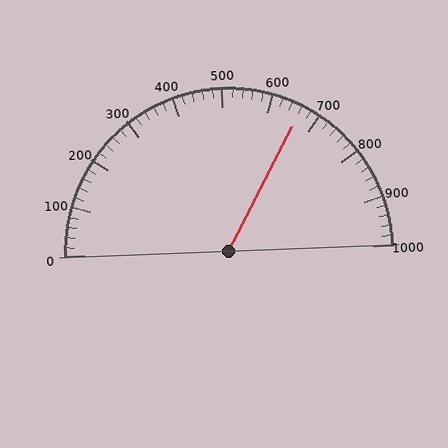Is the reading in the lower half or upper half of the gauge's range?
The reading is in the upper half of the range (0 to 1000).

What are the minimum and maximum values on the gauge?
The gauge ranges from 0 to 1000.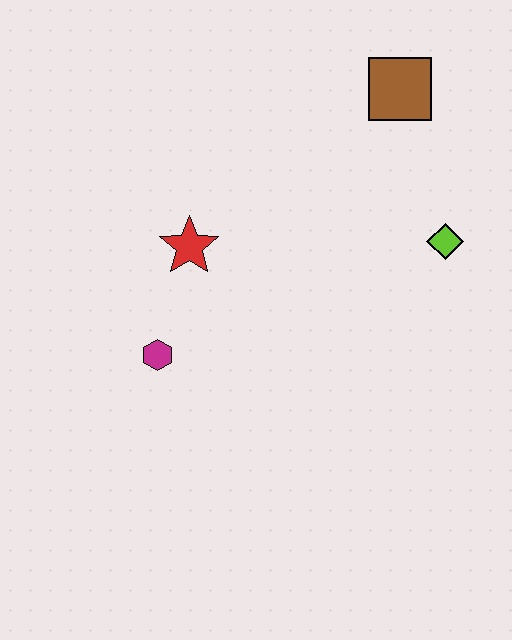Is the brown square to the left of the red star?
No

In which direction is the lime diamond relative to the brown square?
The lime diamond is below the brown square.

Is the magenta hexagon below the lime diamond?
Yes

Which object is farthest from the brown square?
The magenta hexagon is farthest from the brown square.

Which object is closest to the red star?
The magenta hexagon is closest to the red star.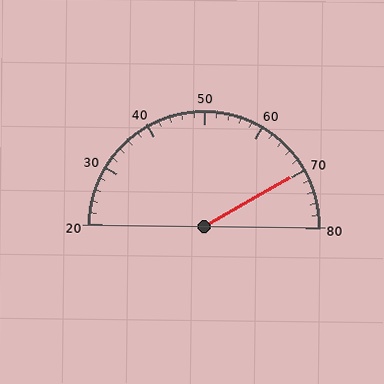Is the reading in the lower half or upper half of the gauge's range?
The reading is in the upper half of the range (20 to 80).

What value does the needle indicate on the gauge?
The needle indicates approximately 70.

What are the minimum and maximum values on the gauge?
The gauge ranges from 20 to 80.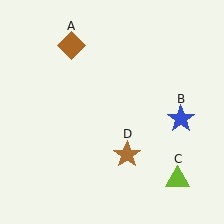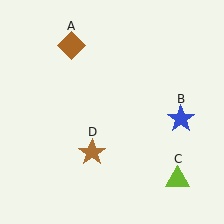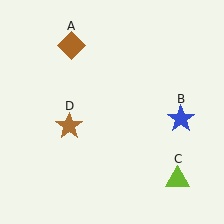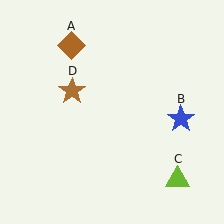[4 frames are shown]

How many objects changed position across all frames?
1 object changed position: brown star (object D).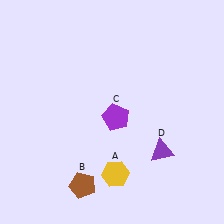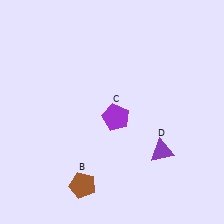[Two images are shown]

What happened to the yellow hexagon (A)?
The yellow hexagon (A) was removed in Image 2. It was in the bottom-right area of Image 1.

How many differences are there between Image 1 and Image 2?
There is 1 difference between the two images.